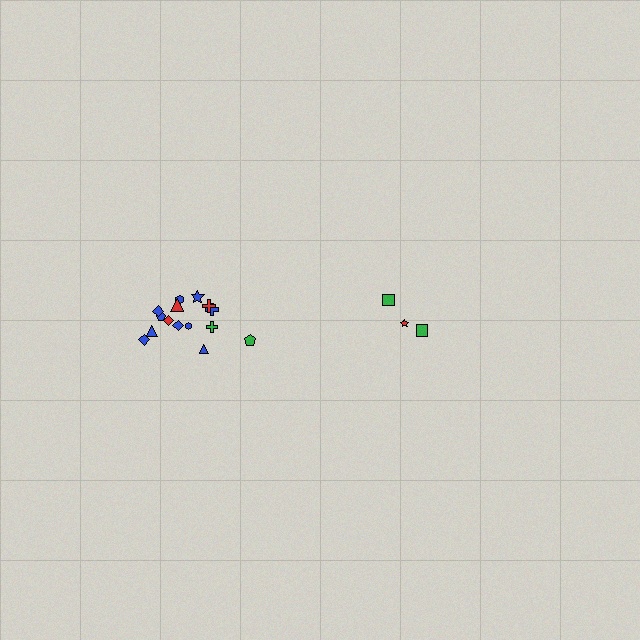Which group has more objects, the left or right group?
The left group.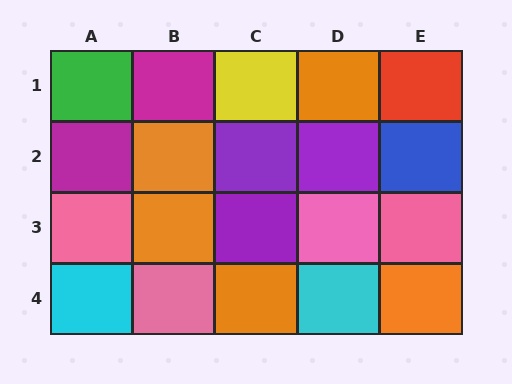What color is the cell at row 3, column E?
Pink.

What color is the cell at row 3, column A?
Pink.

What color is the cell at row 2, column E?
Blue.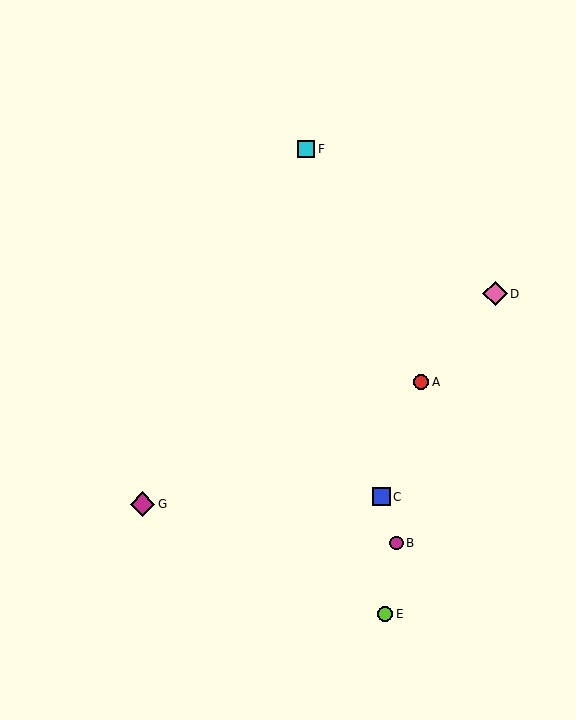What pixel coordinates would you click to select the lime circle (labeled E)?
Click at (385, 614) to select the lime circle E.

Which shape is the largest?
The magenta diamond (labeled G) is the largest.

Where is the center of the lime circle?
The center of the lime circle is at (385, 614).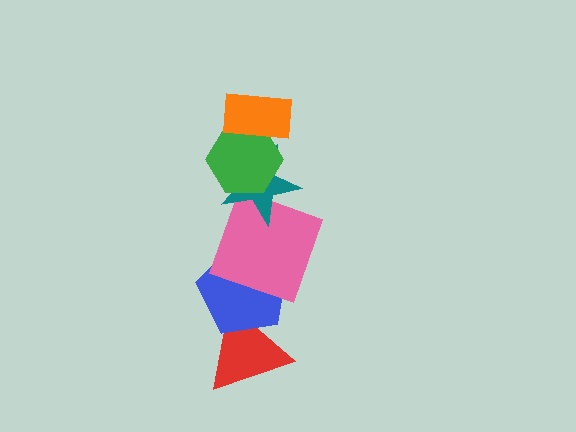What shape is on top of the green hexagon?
The orange rectangle is on top of the green hexagon.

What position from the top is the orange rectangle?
The orange rectangle is 1st from the top.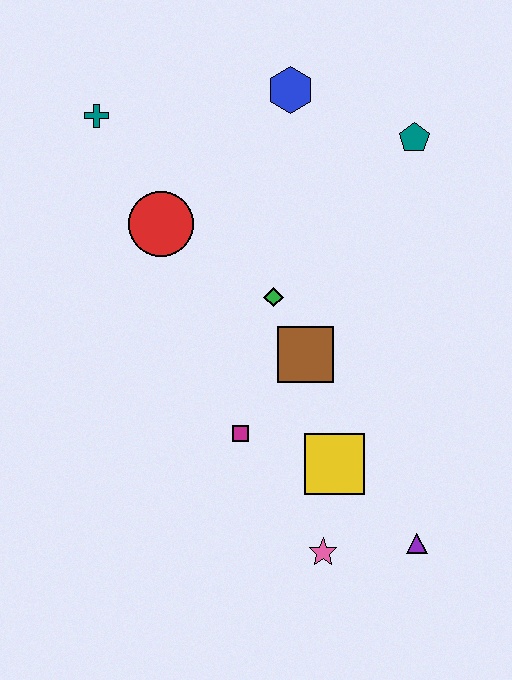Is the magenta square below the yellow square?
No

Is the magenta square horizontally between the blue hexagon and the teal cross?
Yes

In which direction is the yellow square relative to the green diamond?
The yellow square is below the green diamond.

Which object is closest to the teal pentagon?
The blue hexagon is closest to the teal pentagon.